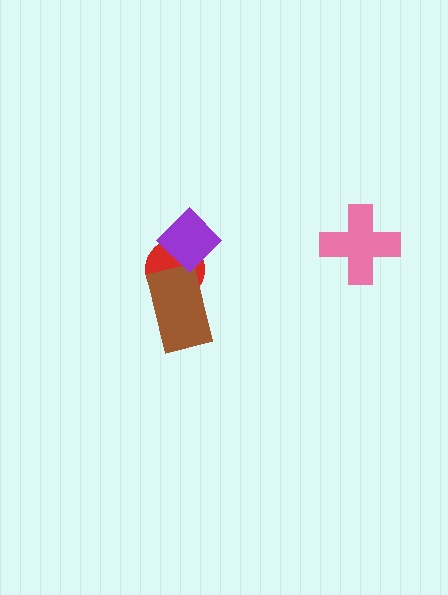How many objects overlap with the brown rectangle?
1 object overlaps with the brown rectangle.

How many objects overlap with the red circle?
2 objects overlap with the red circle.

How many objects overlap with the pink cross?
0 objects overlap with the pink cross.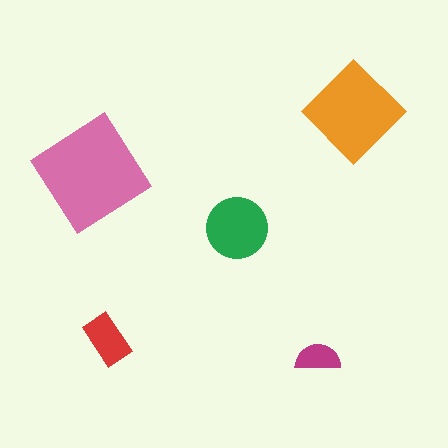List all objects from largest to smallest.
The pink diamond, the orange diamond, the green circle, the red rectangle, the magenta semicircle.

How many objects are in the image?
There are 5 objects in the image.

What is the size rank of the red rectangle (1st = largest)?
4th.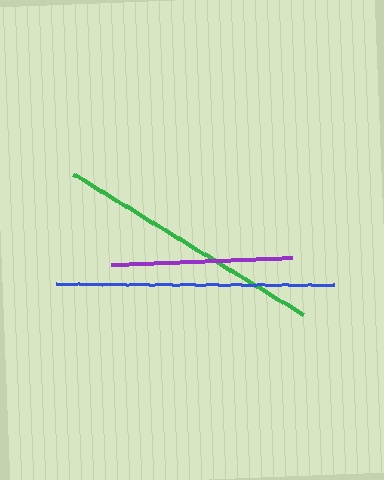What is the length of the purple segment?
The purple segment is approximately 181 pixels long.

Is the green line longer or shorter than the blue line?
The blue line is longer than the green line.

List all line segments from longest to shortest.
From longest to shortest: blue, green, purple.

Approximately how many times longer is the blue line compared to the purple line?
The blue line is approximately 1.5 times the length of the purple line.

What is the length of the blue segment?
The blue segment is approximately 278 pixels long.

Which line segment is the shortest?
The purple line is the shortest at approximately 181 pixels.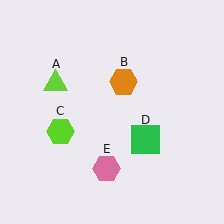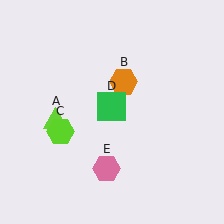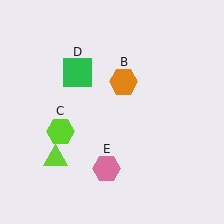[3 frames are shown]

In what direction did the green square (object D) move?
The green square (object D) moved up and to the left.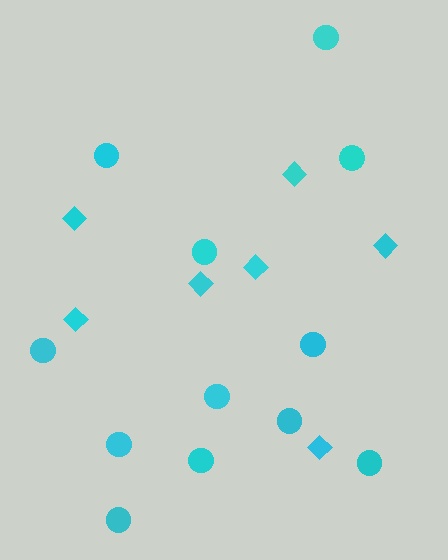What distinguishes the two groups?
There are 2 groups: one group of diamonds (7) and one group of circles (12).